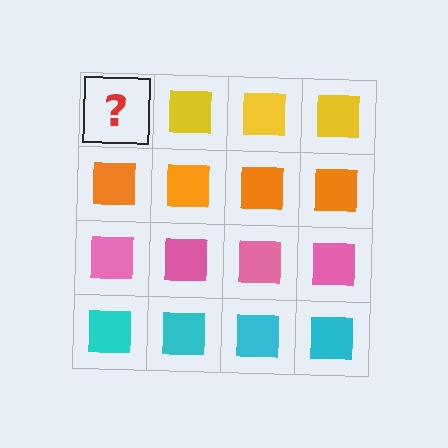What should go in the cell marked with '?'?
The missing cell should contain a yellow square.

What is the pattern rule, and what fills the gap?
The rule is that each row has a consistent color. The gap should be filled with a yellow square.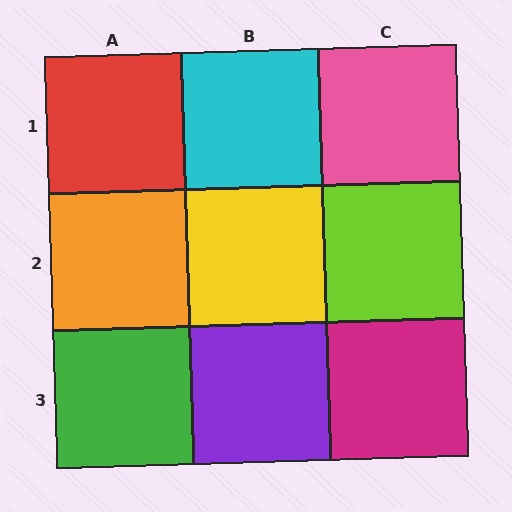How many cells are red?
1 cell is red.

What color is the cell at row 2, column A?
Orange.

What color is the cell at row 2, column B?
Yellow.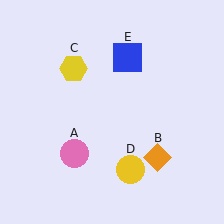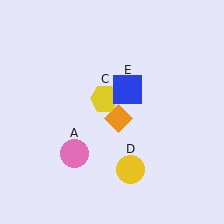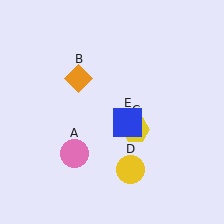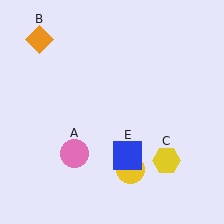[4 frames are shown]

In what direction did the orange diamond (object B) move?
The orange diamond (object B) moved up and to the left.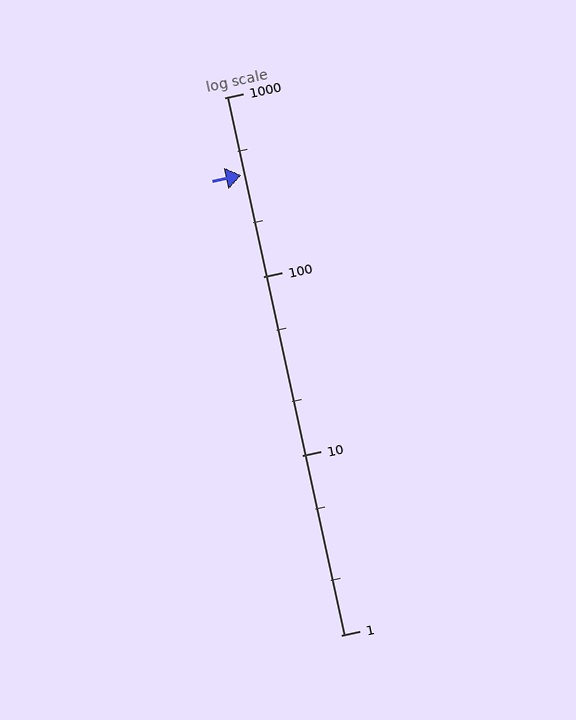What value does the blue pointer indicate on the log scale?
The pointer indicates approximately 370.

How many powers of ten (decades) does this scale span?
The scale spans 3 decades, from 1 to 1000.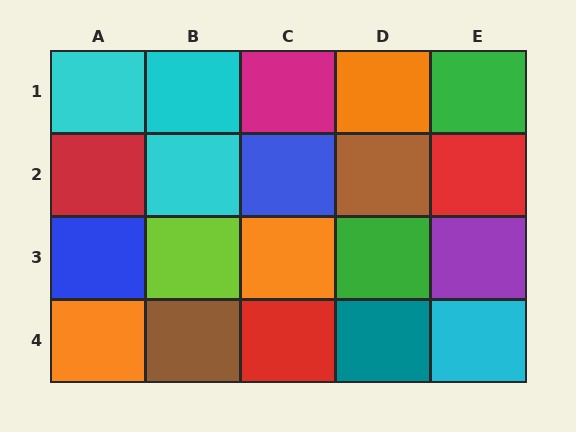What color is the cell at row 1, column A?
Cyan.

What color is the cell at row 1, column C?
Magenta.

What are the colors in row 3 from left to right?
Blue, lime, orange, green, purple.